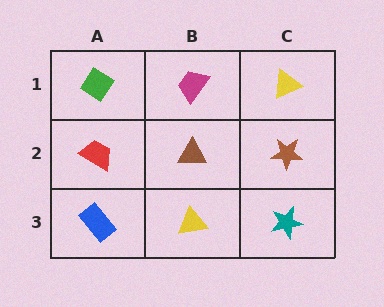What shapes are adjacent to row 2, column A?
A green diamond (row 1, column A), a blue rectangle (row 3, column A), a brown triangle (row 2, column B).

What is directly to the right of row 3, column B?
A teal star.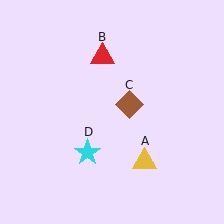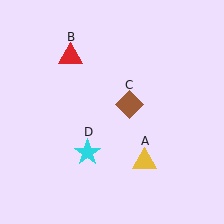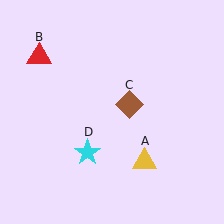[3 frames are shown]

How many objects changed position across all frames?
1 object changed position: red triangle (object B).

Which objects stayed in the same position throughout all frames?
Yellow triangle (object A) and brown diamond (object C) and cyan star (object D) remained stationary.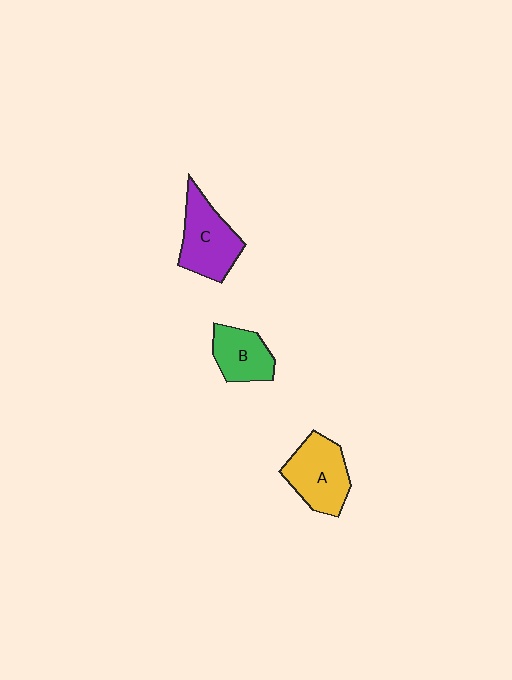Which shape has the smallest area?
Shape B (green).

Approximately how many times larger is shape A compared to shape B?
Approximately 1.4 times.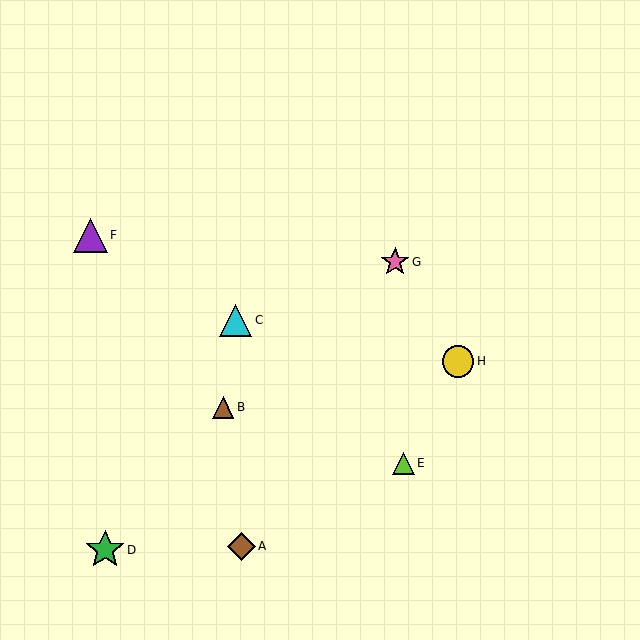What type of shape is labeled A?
Shape A is a brown diamond.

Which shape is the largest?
The green star (labeled D) is the largest.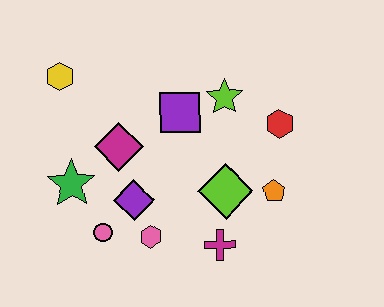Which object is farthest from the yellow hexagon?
The orange pentagon is farthest from the yellow hexagon.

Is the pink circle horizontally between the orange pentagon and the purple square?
No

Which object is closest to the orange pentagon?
The lime diamond is closest to the orange pentagon.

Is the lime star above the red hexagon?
Yes